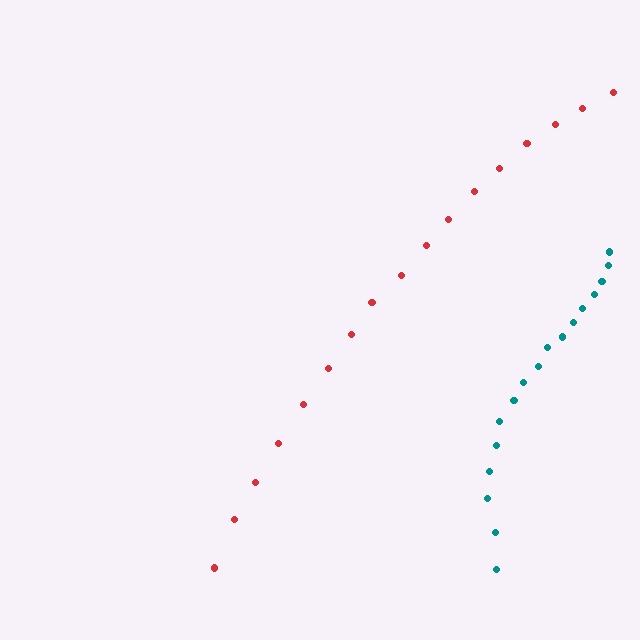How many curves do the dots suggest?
There are 2 distinct paths.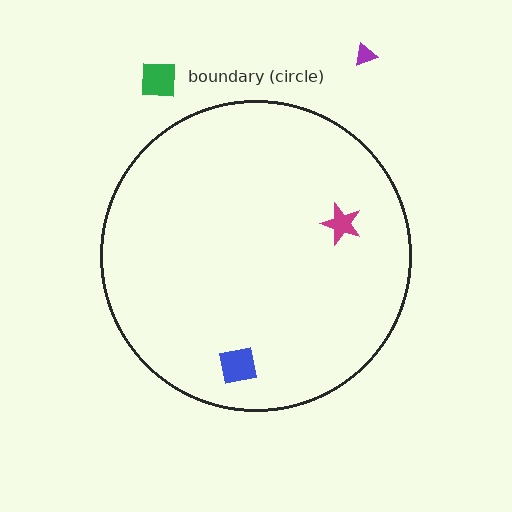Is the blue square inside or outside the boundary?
Inside.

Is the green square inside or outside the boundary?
Outside.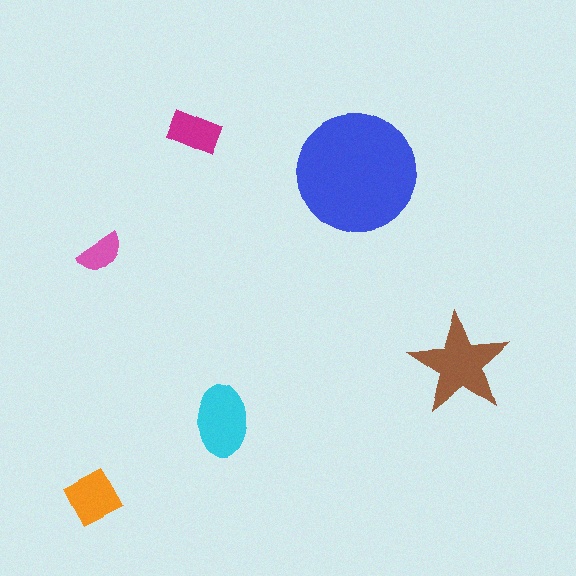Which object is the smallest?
The pink semicircle.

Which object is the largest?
The blue circle.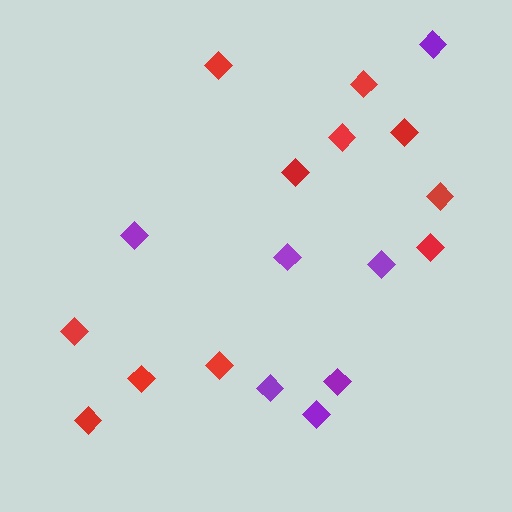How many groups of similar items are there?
There are 2 groups: one group of red diamonds (11) and one group of purple diamonds (7).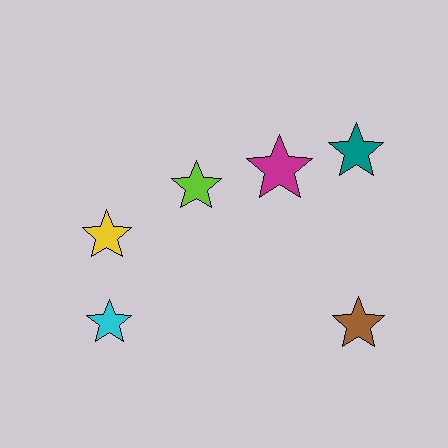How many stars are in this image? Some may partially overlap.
There are 6 stars.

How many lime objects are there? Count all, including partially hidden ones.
There is 1 lime object.